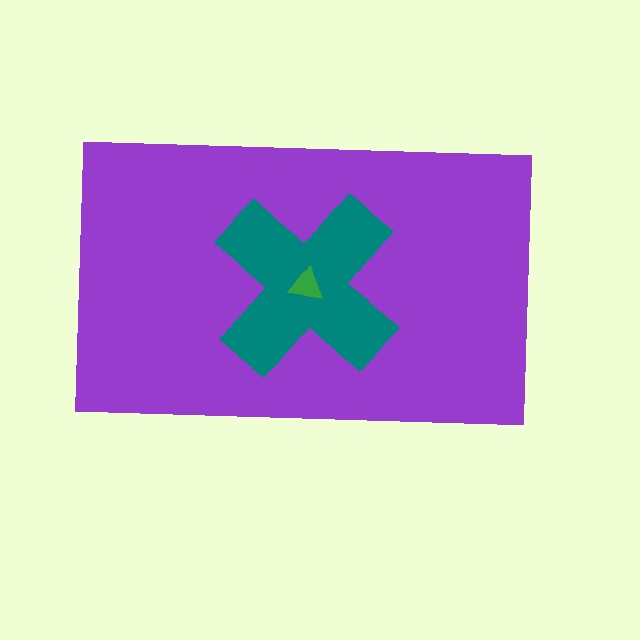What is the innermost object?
The green triangle.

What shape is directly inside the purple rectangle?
The teal cross.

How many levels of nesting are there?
3.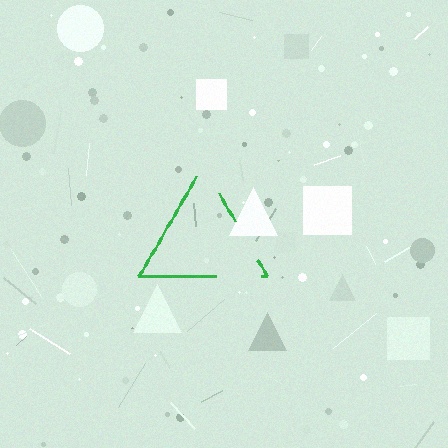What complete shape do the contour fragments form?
The contour fragments form a triangle.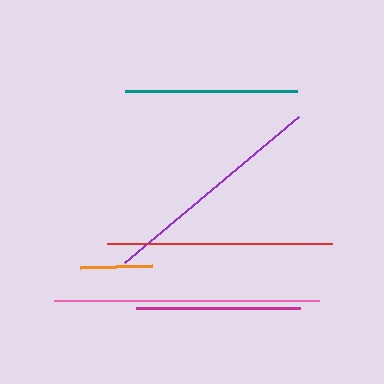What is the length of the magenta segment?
The magenta segment is approximately 164 pixels long.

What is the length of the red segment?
The red segment is approximately 225 pixels long.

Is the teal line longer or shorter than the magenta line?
The teal line is longer than the magenta line.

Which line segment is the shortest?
The orange line is the shortest at approximately 72 pixels.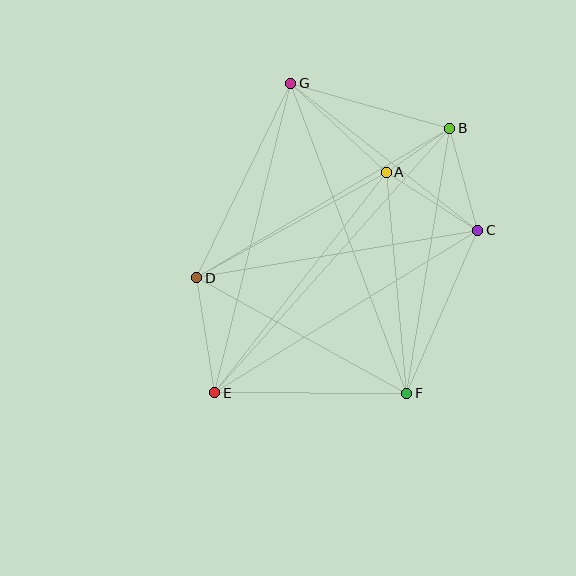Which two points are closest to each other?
Points A and B are closest to each other.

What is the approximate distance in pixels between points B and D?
The distance between B and D is approximately 294 pixels.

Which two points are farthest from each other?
Points B and E are farthest from each other.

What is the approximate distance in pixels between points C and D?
The distance between C and D is approximately 285 pixels.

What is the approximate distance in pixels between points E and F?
The distance between E and F is approximately 192 pixels.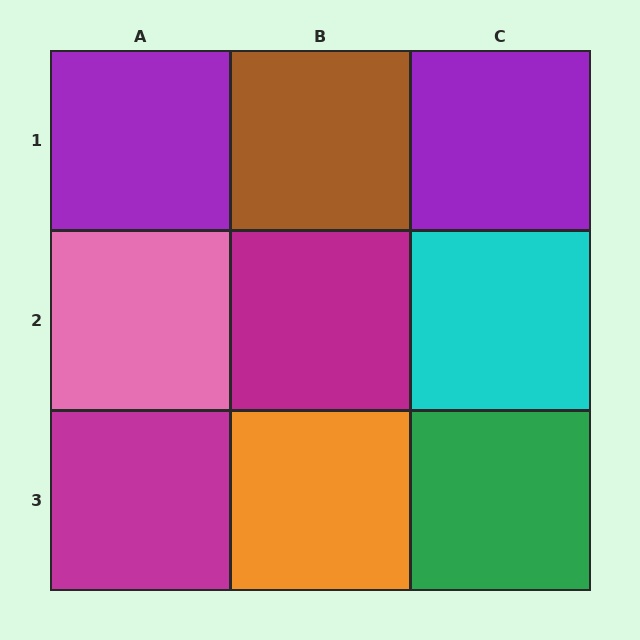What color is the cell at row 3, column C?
Green.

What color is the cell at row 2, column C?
Cyan.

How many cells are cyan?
1 cell is cyan.